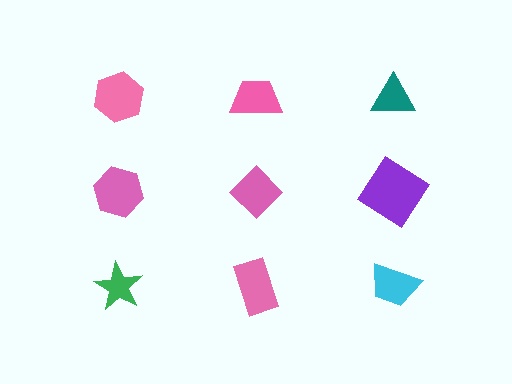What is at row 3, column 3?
A cyan trapezoid.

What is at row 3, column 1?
A green star.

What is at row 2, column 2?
A pink diamond.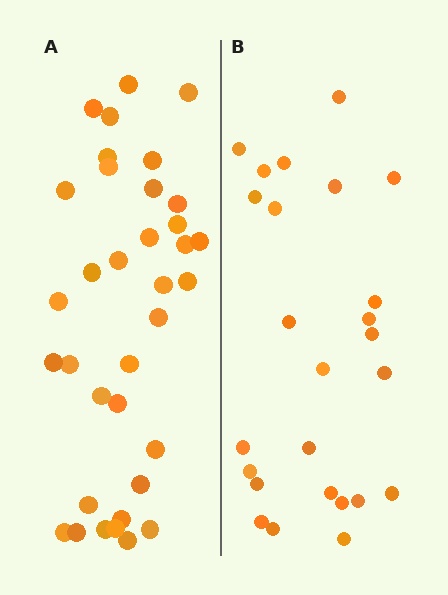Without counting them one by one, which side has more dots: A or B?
Region A (the left region) has more dots.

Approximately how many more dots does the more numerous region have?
Region A has roughly 10 or so more dots than region B.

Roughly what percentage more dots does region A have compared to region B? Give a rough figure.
About 40% more.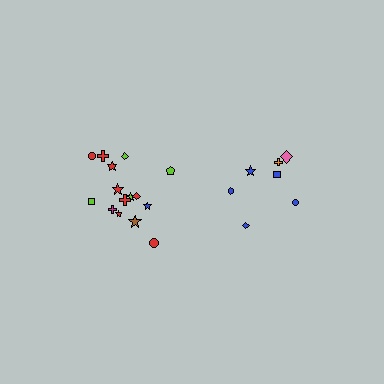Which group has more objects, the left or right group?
The left group.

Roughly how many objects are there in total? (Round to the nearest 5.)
Roughly 20 objects in total.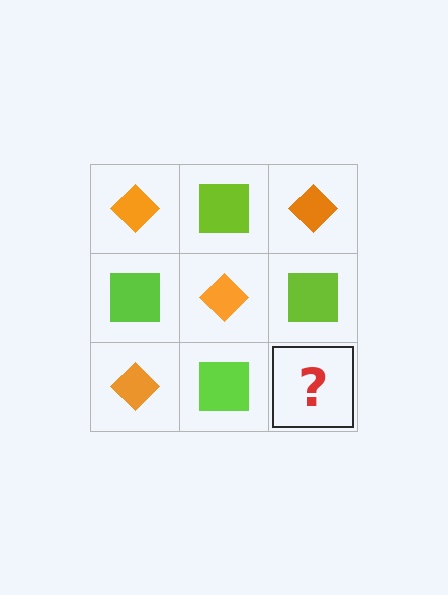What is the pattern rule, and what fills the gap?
The rule is that it alternates orange diamond and lime square in a checkerboard pattern. The gap should be filled with an orange diamond.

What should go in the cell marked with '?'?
The missing cell should contain an orange diamond.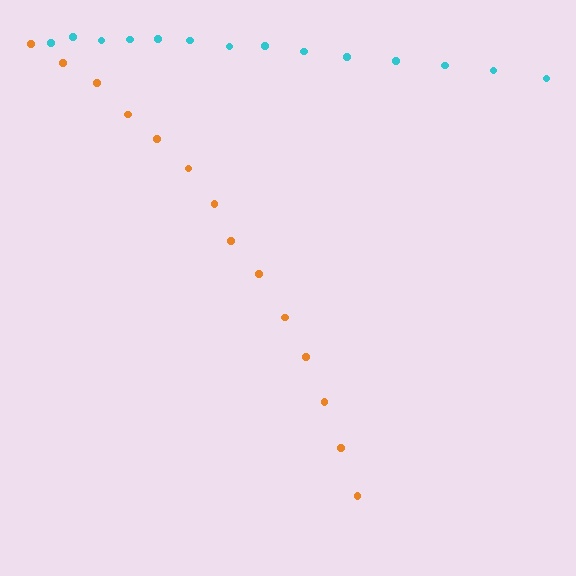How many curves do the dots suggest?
There are 2 distinct paths.